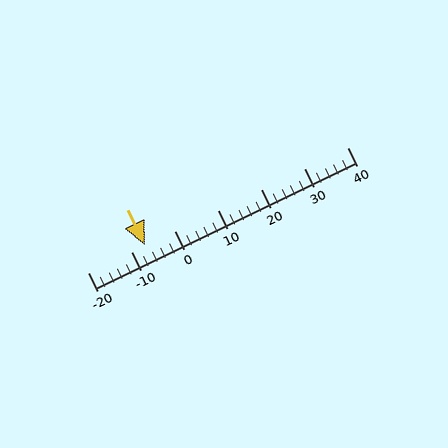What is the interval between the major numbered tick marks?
The major tick marks are spaced 10 units apart.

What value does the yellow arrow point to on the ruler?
The yellow arrow points to approximately -7.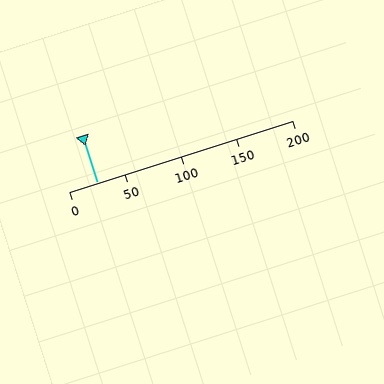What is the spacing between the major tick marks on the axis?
The major ticks are spaced 50 apart.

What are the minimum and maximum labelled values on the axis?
The axis runs from 0 to 200.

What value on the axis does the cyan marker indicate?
The marker indicates approximately 25.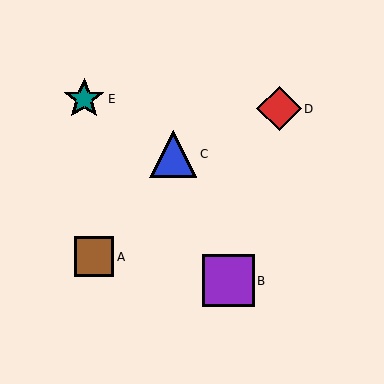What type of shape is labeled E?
Shape E is a teal star.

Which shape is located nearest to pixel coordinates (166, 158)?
The blue triangle (labeled C) at (173, 154) is nearest to that location.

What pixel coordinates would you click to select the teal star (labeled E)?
Click at (84, 99) to select the teal star E.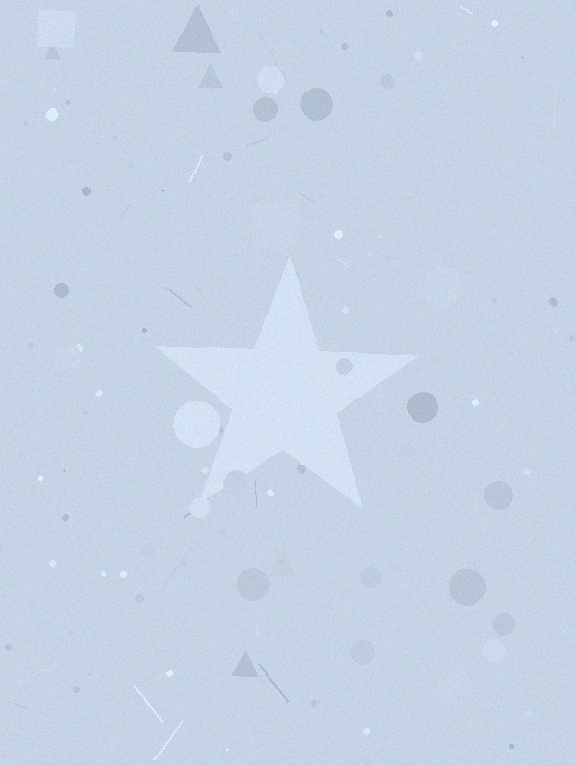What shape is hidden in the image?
A star is hidden in the image.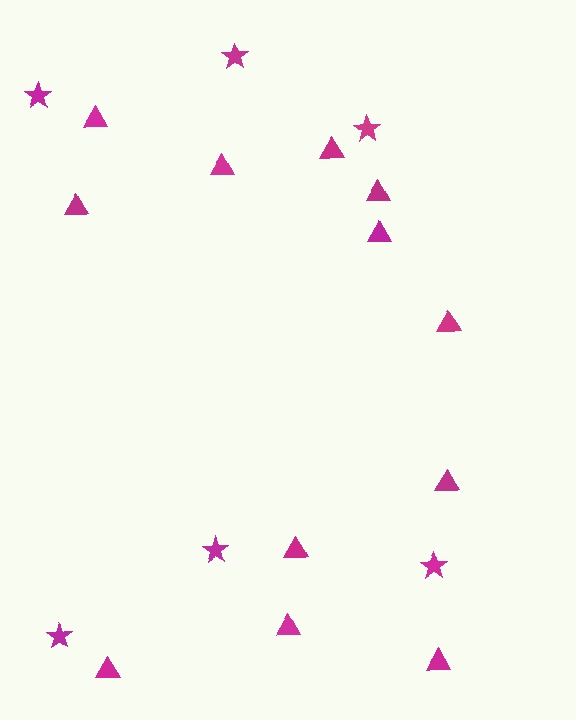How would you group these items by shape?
There are 2 groups: one group of stars (6) and one group of triangles (12).